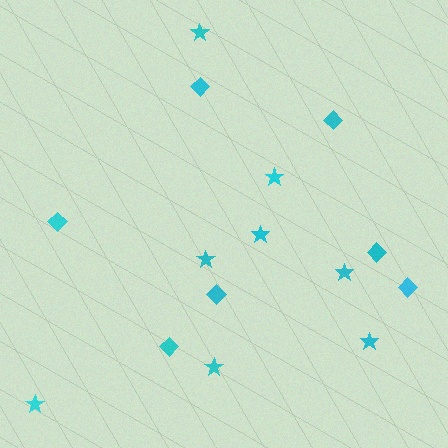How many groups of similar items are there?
There are 2 groups: one group of diamonds (7) and one group of stars (8).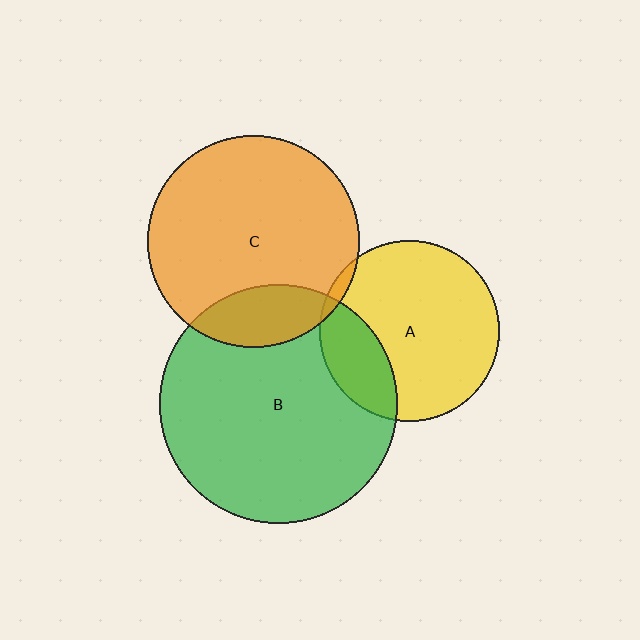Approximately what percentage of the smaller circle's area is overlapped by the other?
Approximately 20%.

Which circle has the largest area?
Circle B (green).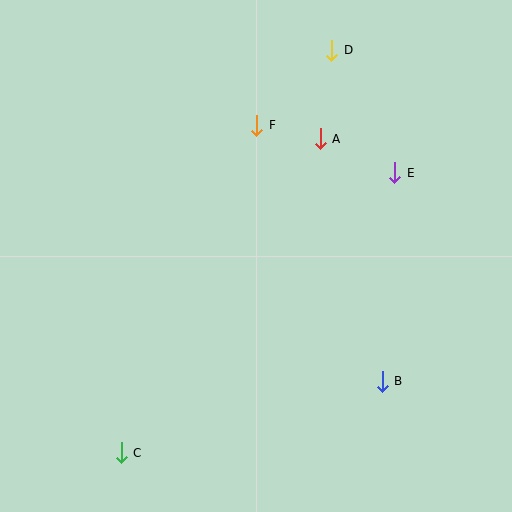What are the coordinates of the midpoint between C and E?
The midpoint between C and E is at (258, 313).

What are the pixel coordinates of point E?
Point E is at (395, 173).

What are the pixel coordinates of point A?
Point A is at (320, 139).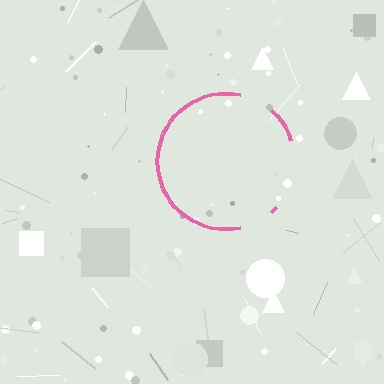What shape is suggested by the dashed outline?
The dashed outline suggests a circle.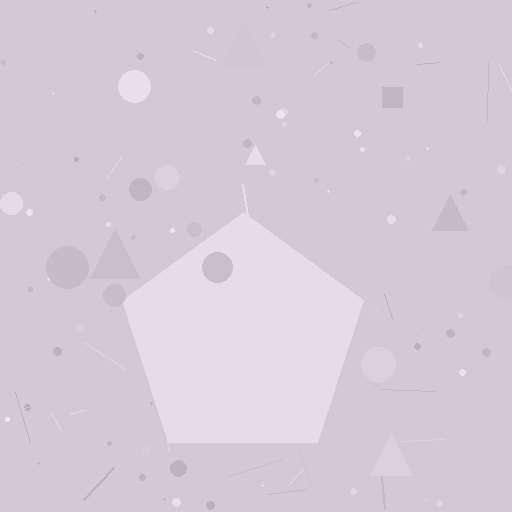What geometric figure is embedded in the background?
A pentagon is embedded in the background.